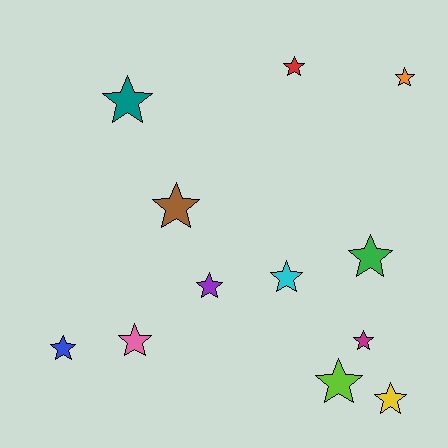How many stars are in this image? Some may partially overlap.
There are 12 stars.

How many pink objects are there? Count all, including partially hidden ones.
There is 1 pink object.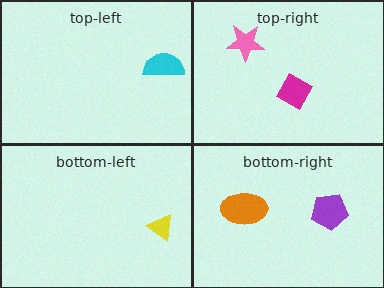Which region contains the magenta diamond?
The top-right region.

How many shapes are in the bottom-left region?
1.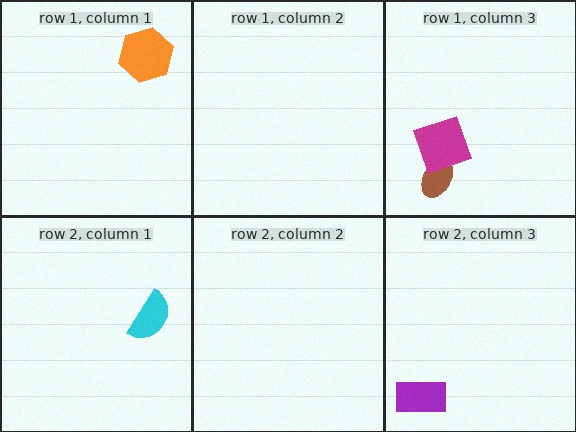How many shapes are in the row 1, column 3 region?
2.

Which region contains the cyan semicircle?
The row 2, column 1 region.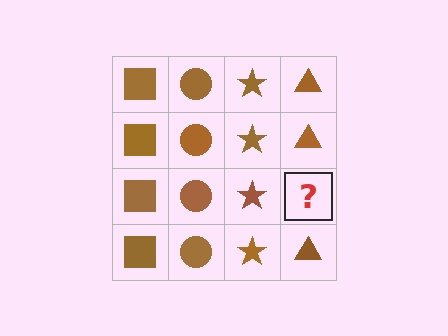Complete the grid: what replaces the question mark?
The question mark should be replaced with a brown triangle.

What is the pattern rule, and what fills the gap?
The rule is that each column has a consistent shape. The gap should be filled with a brown triangle.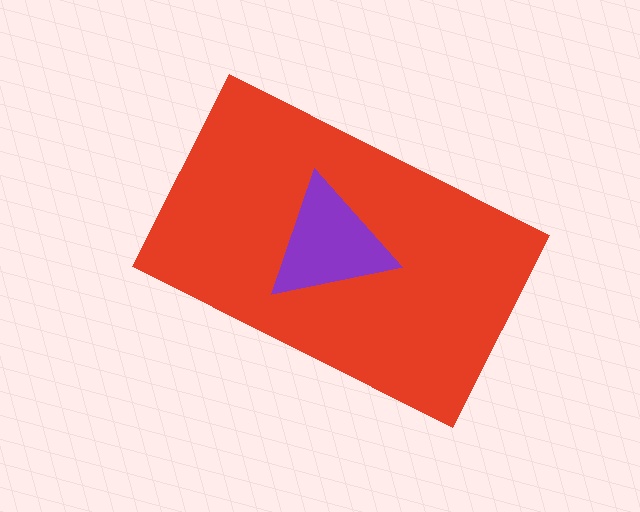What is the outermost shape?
The red rectangle.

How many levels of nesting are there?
2.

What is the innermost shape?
The purple triangle.